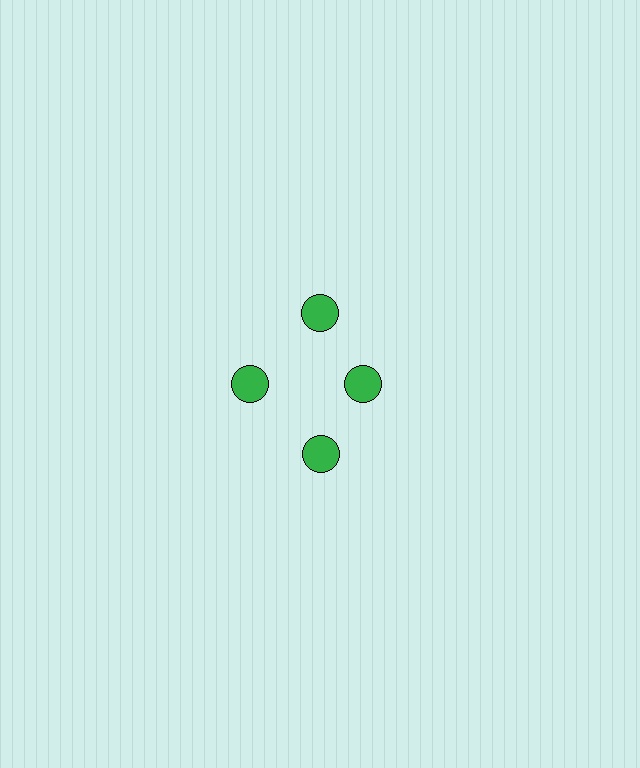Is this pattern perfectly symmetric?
No. The 4 green circles are arranged in a ring, but one element near the 3 o'clock position is pulled inward toward the center, breaking the 4-fold rotational symmetry.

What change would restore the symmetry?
The symmetry would be restored by moving it outward, back onto the ring so that all 4 circles sit at equal angles and equal distance from the center.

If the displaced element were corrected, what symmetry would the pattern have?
It would have 4-fold rotational symmetry — the pattern would map onto itself every 90 degrees.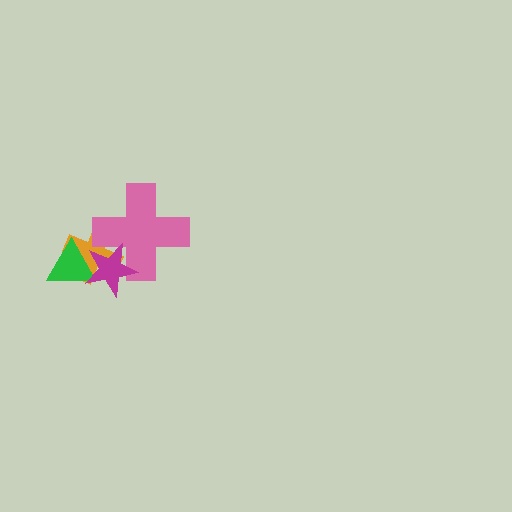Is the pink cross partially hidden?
Yes, it is partially covered by another shape.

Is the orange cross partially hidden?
Yes, it is partially covered by another shape.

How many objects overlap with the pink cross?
2 objects overlap with the pink cross.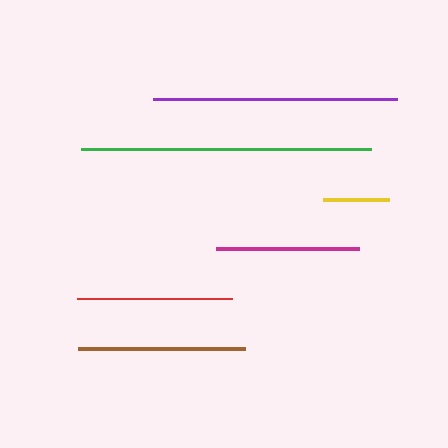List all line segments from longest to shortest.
From longest to shortest: green, purple, brown, red, magenta, yellow.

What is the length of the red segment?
The red segment is approximately 155 pixels long.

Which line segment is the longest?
The green line is the longest at approximately 290 pixels.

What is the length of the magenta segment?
The magenta segment is approximately 143 pixels long.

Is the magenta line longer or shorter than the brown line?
The brown line is longer than the magenta line.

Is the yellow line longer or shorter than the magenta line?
The magenta line is longer than the yellow line.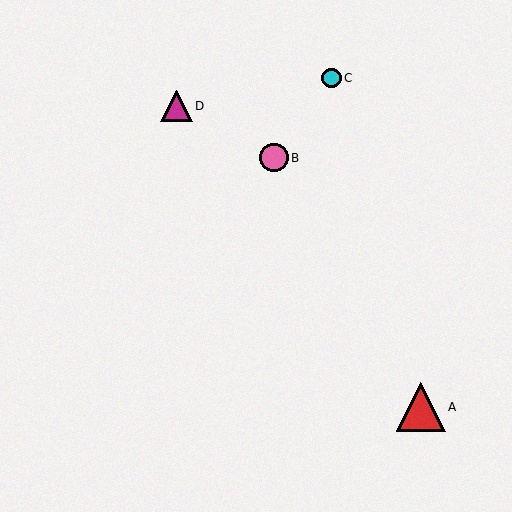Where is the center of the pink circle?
The center of the pink circle is at (274, 158).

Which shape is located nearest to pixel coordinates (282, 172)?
The pink circle (labeled B) at (274, 158) is nearest to that location.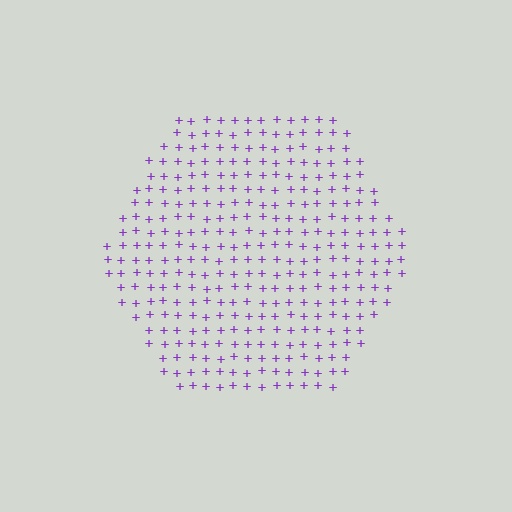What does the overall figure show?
The overall figure shows a hexagon.